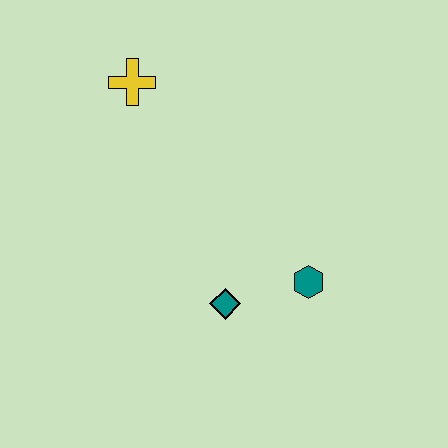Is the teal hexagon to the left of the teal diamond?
No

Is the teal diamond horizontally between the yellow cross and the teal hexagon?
Yes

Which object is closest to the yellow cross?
The teal diamond is closest to the yellow cross.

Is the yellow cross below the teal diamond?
No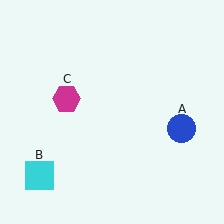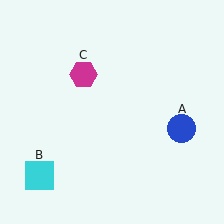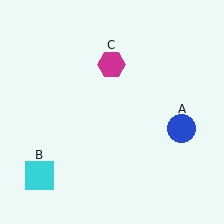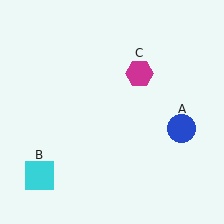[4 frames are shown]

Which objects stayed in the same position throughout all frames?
Blue circle (object A) and cyan square (object B) remained stationary.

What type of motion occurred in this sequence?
The magenta hexagon (object C) rotated clockwise around the center of the scene.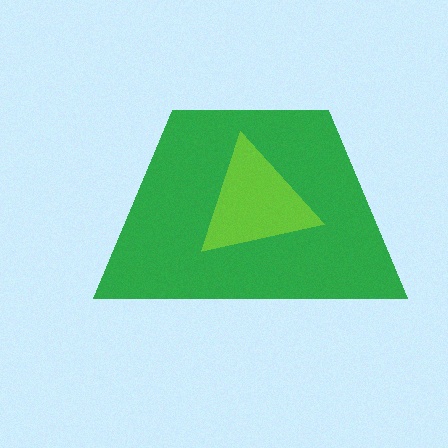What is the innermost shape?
The lime triangle.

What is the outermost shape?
The green trapezoid.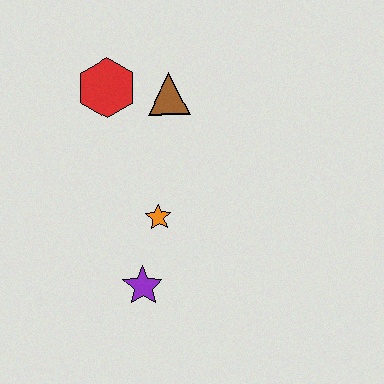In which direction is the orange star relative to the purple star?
The orange star is above the purple star.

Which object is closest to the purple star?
The orange star is closest to the purple star.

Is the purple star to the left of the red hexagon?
No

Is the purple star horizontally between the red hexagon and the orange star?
Yes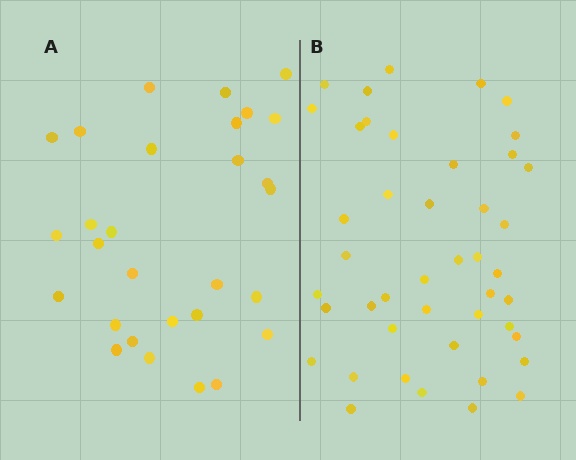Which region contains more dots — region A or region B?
Region B (the right region) has more dots.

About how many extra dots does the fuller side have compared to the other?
Region B has approximately 15 more dots than region A.